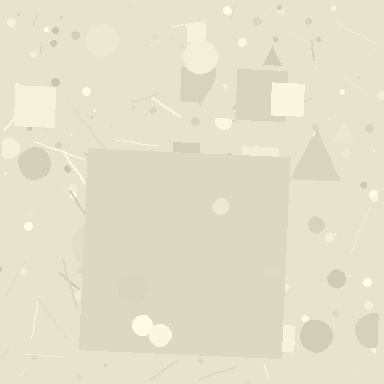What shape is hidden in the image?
A square is hidden in the image.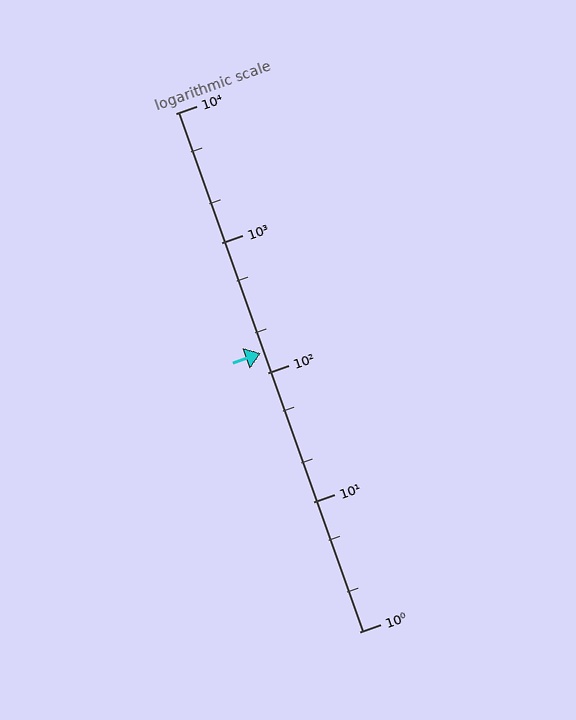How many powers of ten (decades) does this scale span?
The scale spans 4 decades, from 1 to 10000.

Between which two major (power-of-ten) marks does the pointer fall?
The pointer is between 100 and 1000.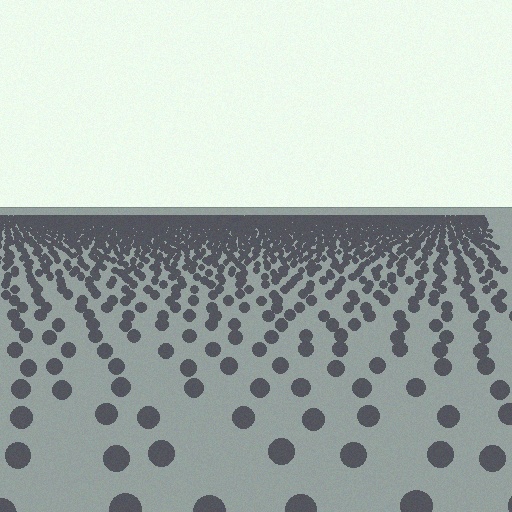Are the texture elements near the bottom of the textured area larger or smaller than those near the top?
Larger. Near the bottom, elements are closer to the viewer and appear at a bigger on-screen size.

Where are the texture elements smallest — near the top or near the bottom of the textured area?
Near the top.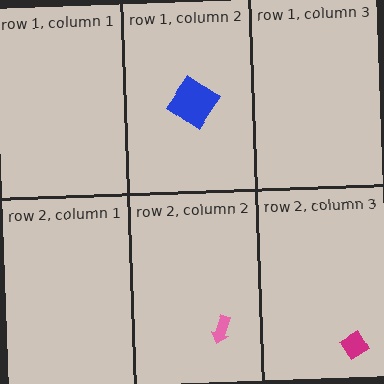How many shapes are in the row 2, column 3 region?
1.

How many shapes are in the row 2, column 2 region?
1.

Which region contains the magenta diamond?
The row 2, column 3 region.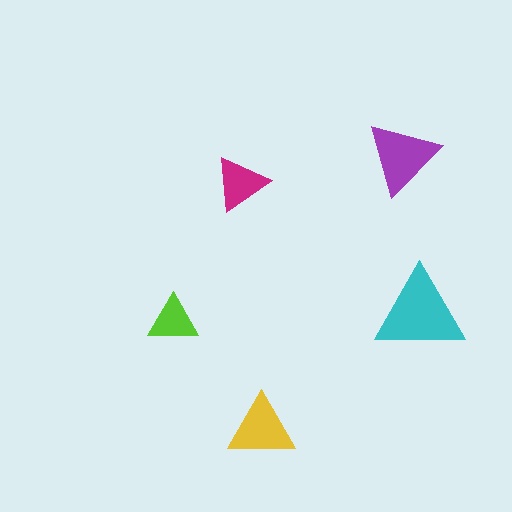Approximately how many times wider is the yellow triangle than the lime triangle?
About 1.5 times wider.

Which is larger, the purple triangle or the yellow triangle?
The purple one.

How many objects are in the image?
There are 5 objects in the image.